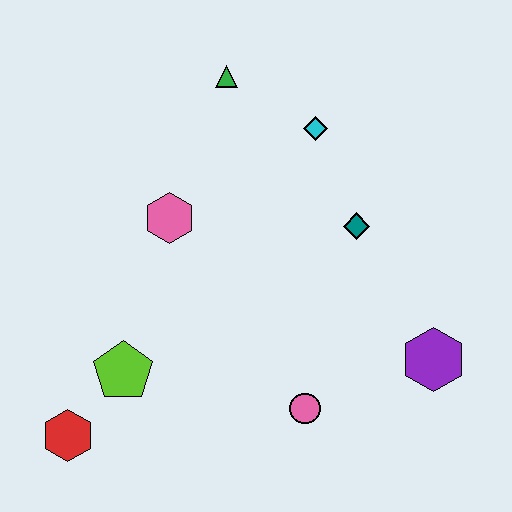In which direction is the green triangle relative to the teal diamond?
The green triangle is above the teal diamond.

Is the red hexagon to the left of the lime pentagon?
Yes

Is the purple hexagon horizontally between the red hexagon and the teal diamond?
No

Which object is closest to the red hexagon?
The lime pentagon is closest to the red hexagon.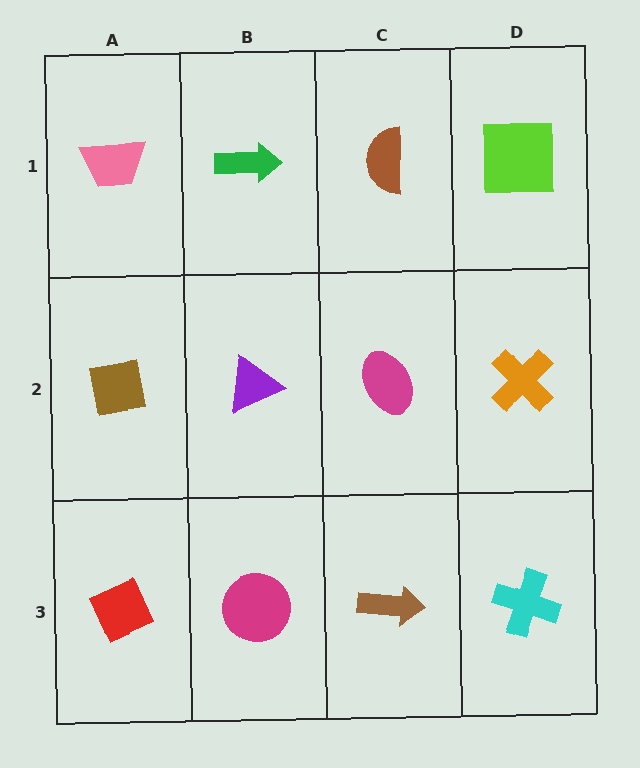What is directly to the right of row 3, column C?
A cyan cross.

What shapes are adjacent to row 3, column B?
A purple triangle (row 2, column B), a red diamond (row 3, column A), a brown arrow (row 3, column C).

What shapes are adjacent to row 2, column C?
A brown semicircle (row 1, column C), a brown arrow (row 3, column C), a purple triangle (row 2, column B), an orange cross (row 2, column D).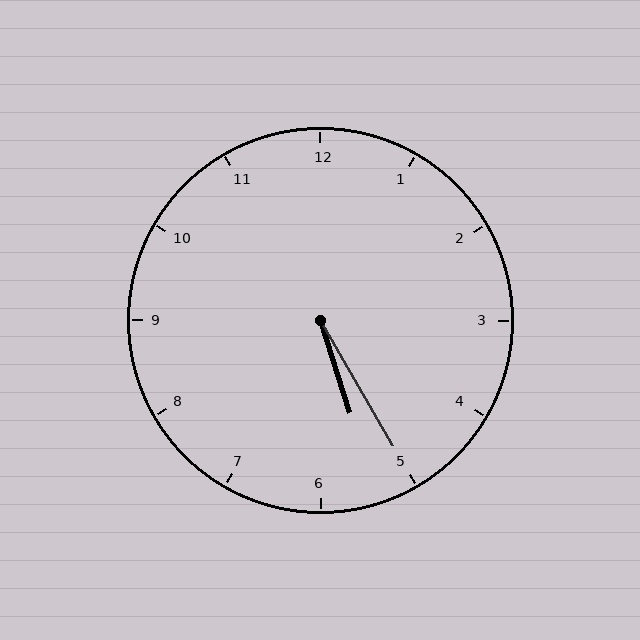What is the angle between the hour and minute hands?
Approximately 12 degrees.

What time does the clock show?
5:25.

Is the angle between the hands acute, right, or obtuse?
It is acute.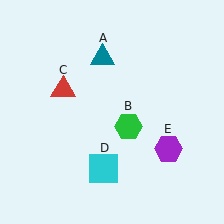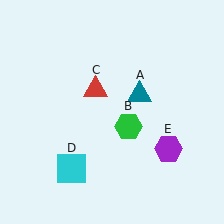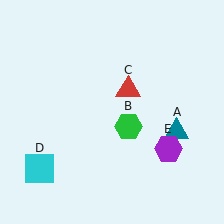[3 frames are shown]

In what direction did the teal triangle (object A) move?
The teal triangle (object A) moved down and to the right.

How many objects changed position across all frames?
3 objects changed position: teal triangle (object A), red triangle (object C), cyan square (object D).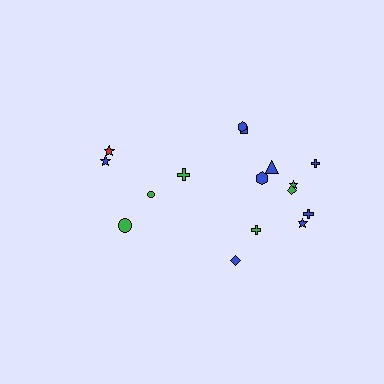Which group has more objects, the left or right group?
The right group.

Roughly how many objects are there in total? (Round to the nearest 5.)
Roughly 15 objects in total.